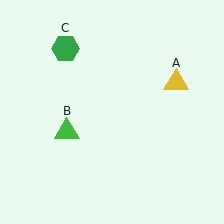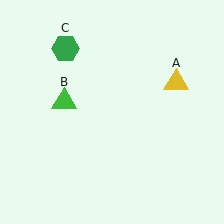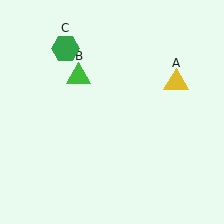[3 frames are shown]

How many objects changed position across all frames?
1 object changed position: green triangle (object B).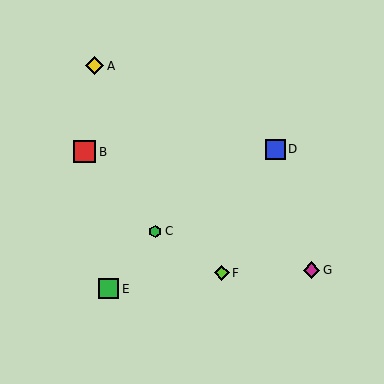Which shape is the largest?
The red square (labeled B) is the largest.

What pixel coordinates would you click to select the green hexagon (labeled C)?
Click at (155, 231) to select the green hexagon C.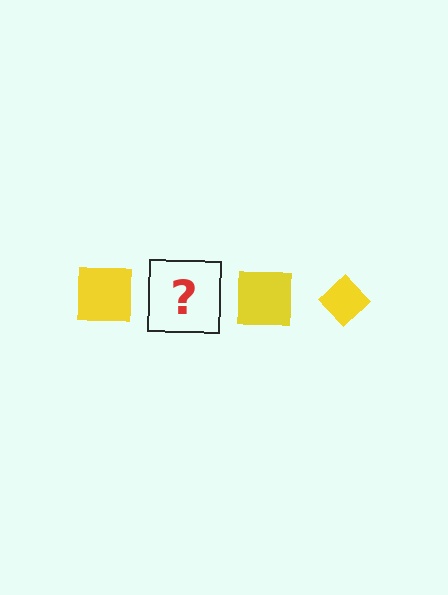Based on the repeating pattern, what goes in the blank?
The blank should be a yellow diamond.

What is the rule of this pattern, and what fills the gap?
The rule is that the pattern cycles through square, diamond shapes in yellow. The gap should be filled with a yellow diamond.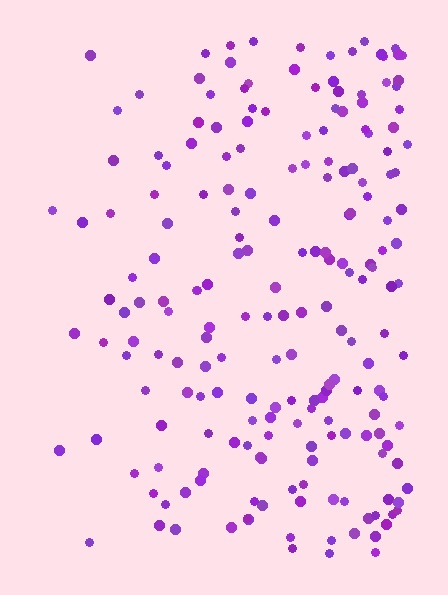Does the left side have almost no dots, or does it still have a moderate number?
Still a moderate number, just noticeably fewer than the right.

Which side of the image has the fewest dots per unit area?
The left.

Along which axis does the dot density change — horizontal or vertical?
Horizontal.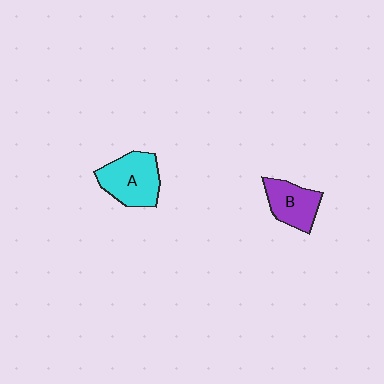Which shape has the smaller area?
Shape B (purple).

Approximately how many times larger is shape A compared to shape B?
Approximately 1.3 times.